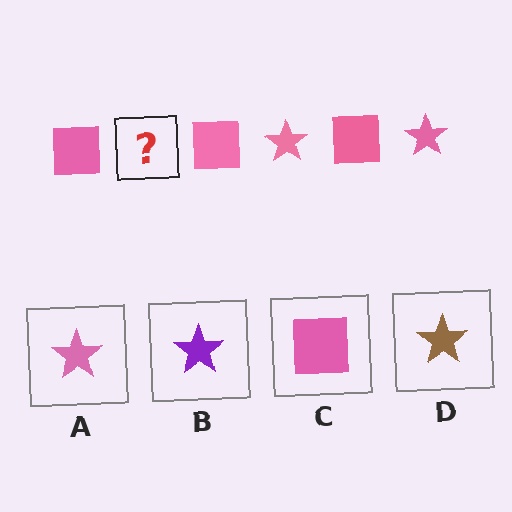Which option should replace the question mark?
Option A.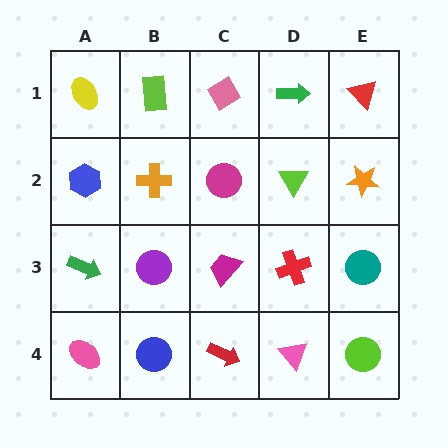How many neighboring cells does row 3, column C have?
4.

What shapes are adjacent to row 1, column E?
An orange star (row 2, column E), a green arrow (row 1, column D).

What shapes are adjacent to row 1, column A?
A blue hexagon (row 2, column A), a lime rectangle (row 1, column B).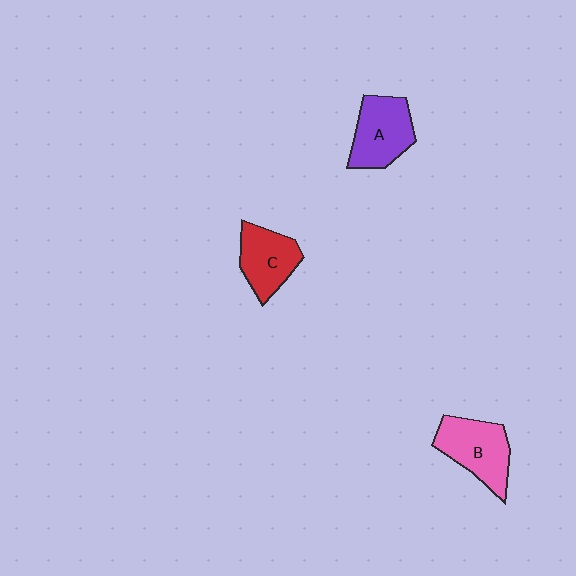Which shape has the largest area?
Shape B (pink).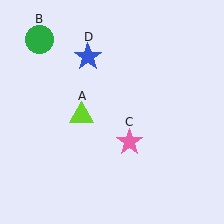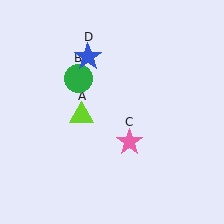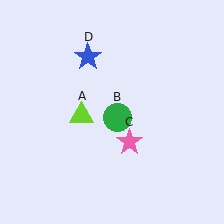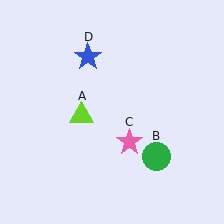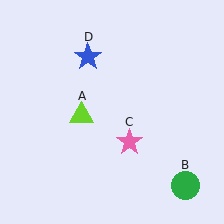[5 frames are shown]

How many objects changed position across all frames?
1 object changed position: green circle (object B).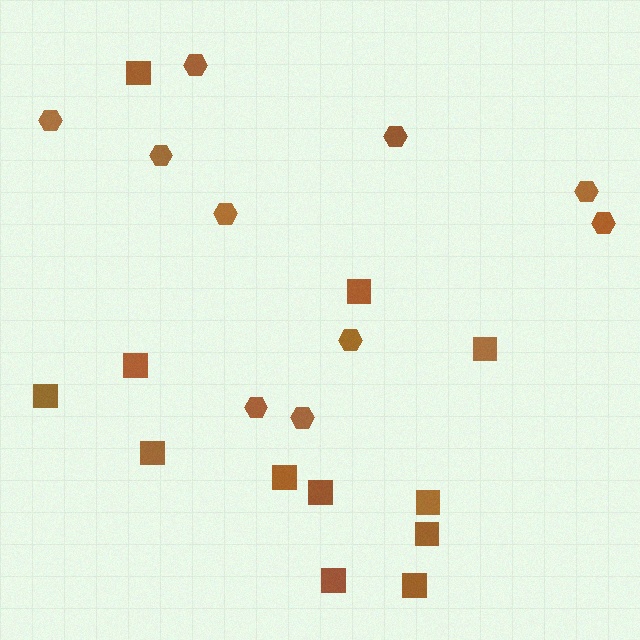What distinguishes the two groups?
There are 2 groups: one group of hexagons (10) and one group of squares (12).